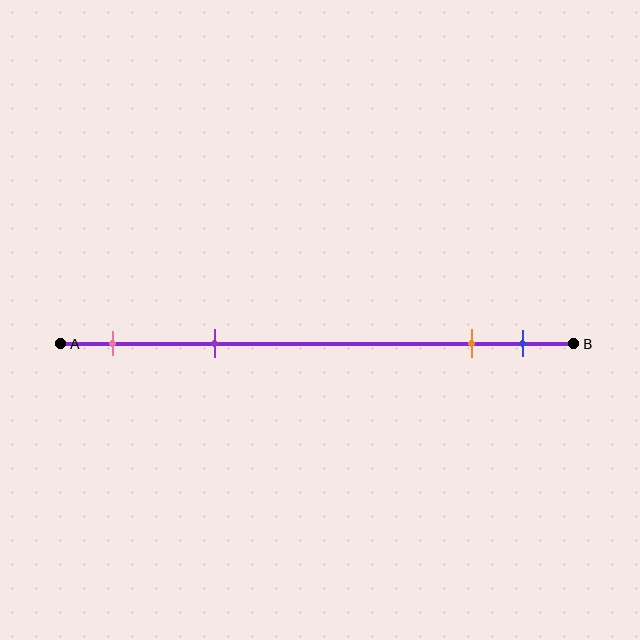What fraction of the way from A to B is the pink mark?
The pink mark is approximately 10% (0.1) of the way from A to B.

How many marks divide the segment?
There are 4 marks dividing the segment.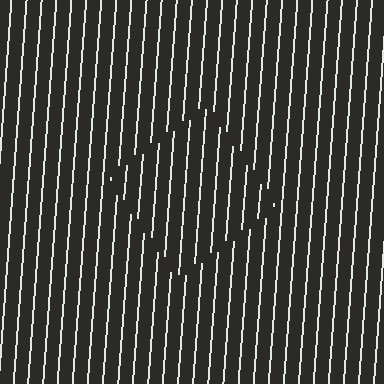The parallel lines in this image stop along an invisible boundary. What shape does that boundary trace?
An illusory square. The interior of the shape contains the same grating, shifted by half a period — the contour is defined by the phase discontinuity where line-ends from the inner and outer gratings abut.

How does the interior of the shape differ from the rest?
The interior of the shape contains the same grating, shifted by half a period — the contour is defined by the phase discontinuity where line-ends from the inner and outer gratings abut.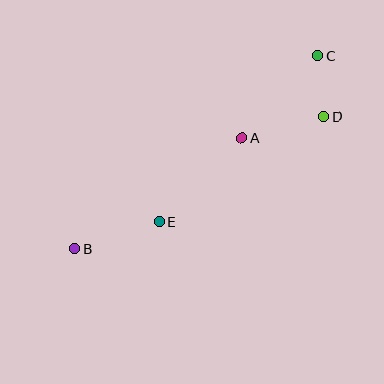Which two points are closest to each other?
Points C and D are closest to each other.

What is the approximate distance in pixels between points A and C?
The distance between A and C is approximately 112 pixels.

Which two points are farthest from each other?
Points B and C are farthest from each other.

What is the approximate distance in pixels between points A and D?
The distance between A and D is approximately 84 pixels.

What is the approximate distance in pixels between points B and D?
The distance between B and D is approximately 283 pixels.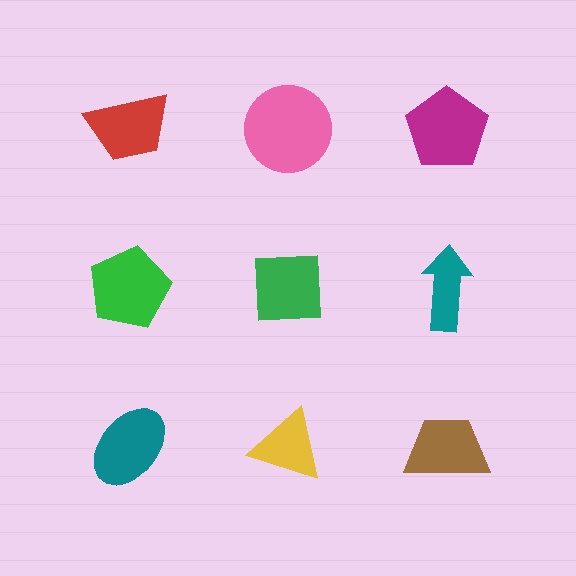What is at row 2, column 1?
A green pentagon.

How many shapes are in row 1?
3 shapes.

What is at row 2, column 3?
A teal arrow.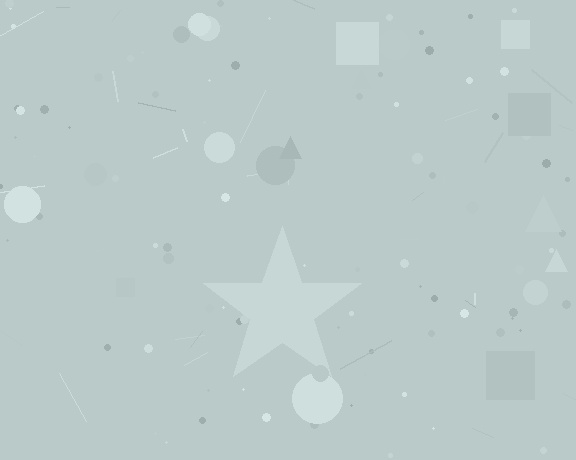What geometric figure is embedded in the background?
A star is embedded in the background.